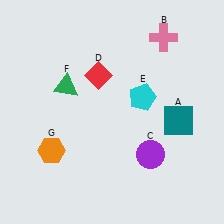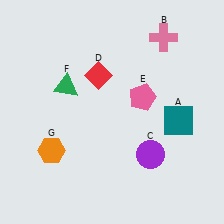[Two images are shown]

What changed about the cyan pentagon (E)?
In Image 1, E is cyan. In Image 2, it changed to pink.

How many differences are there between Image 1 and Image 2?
There is 1 difference between the two images.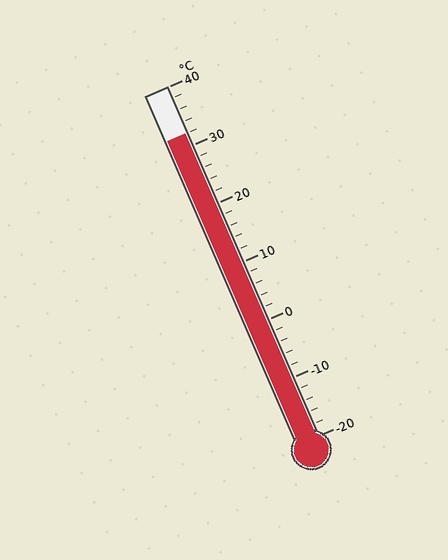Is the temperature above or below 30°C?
The temperature is above 30°C.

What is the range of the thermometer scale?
The thermometer scale ranges from -20°C to 40°C.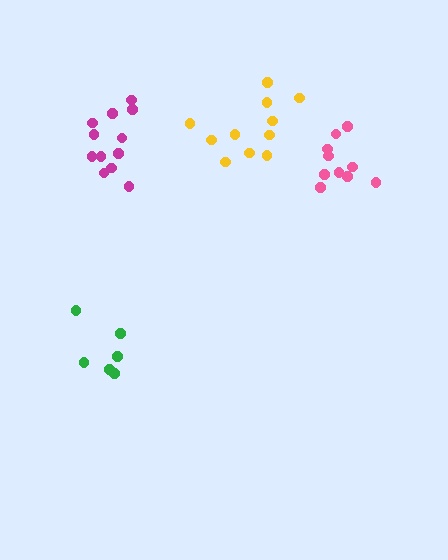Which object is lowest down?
The green cluster is bottommost.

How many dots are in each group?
Group 1: 10 dots, Group 2: 12 dots, Group 3: 6 dots, Group 4: 11 dots (39 total).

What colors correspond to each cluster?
The clusters are colored: pink, magenta, green, yellow.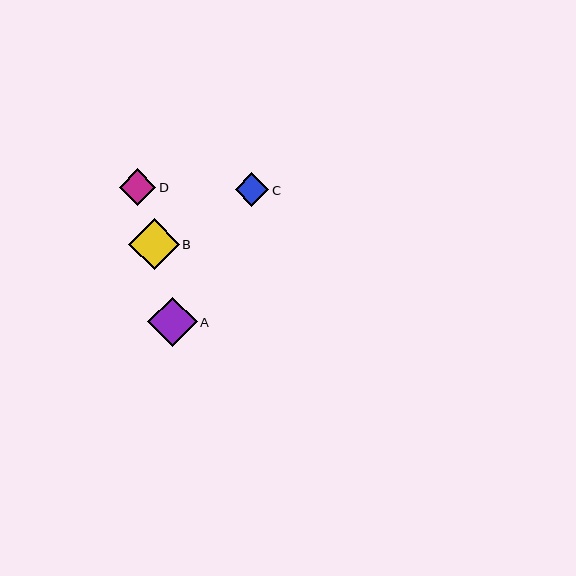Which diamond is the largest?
Diamond B is the largest with a size of approximately 51 pixels.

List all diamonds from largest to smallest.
From largest to smallest: B, A, D, C.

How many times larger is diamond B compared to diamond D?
Diamond B is approximately 1.4 times the size of diamond D.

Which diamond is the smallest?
Diamond C is the smallest with a size of approximately 33 pixels.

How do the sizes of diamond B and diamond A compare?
Diamond B and diamond A are approximately the same size.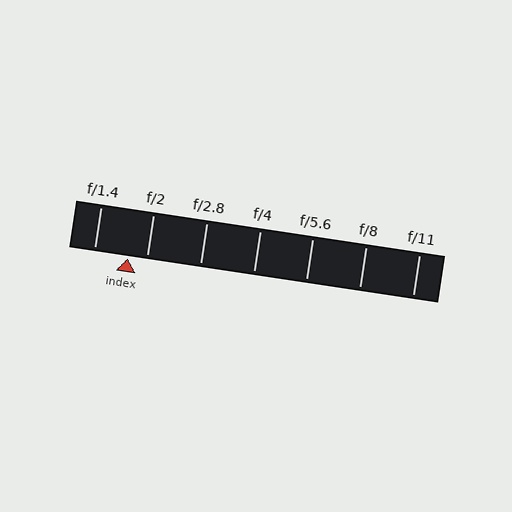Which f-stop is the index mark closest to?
The index mark is closest to f/2.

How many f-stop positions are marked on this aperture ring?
There are 7 f-stop positions marked.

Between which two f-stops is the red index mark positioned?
The index mark is between f/1.4 and f/2.